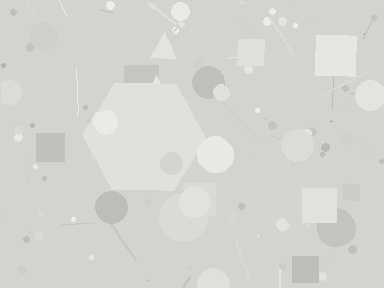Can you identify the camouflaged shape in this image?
The camouflaged shape is a hexagon.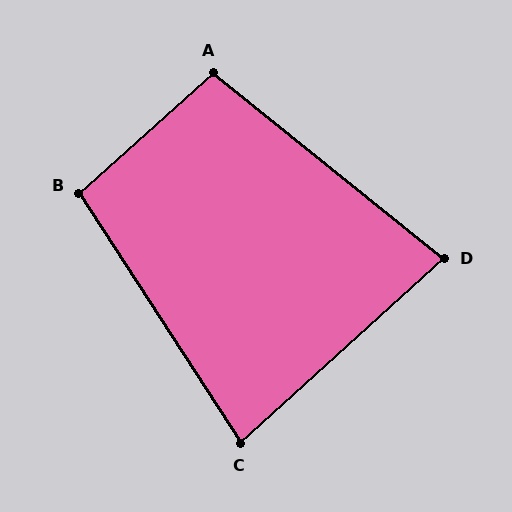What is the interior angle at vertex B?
Approximately 99 degrees (obtuse).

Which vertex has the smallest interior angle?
C, at approximately 81 degrees.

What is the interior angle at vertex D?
Approximately 81 degrees (acute).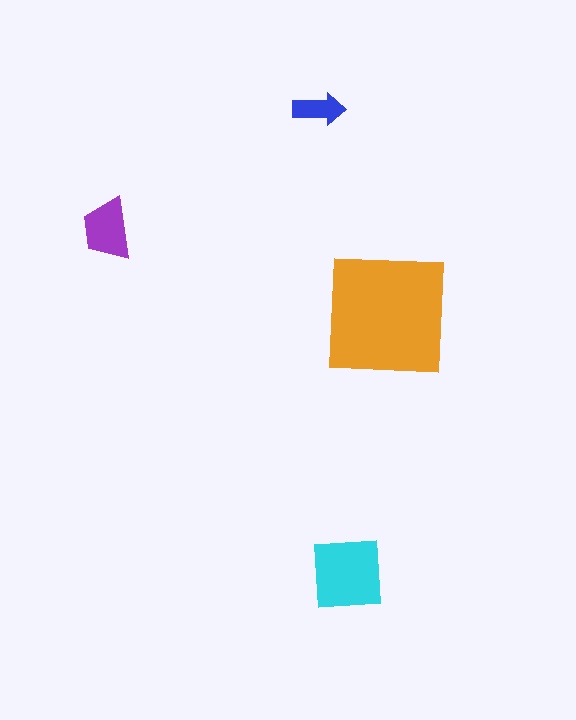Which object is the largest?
The orange square.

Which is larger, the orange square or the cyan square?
The orange square.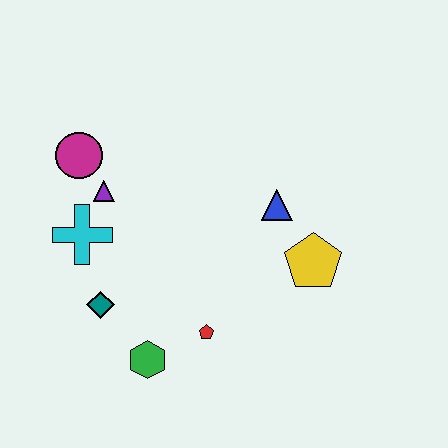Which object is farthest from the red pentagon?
The magenta circle is farthest from the red pentagon.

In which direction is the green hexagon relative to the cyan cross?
The green hexagon is below the cyan cross.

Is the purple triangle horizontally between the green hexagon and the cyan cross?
Yes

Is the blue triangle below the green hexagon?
No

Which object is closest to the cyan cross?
The purple triangle is closest to the cyan cross.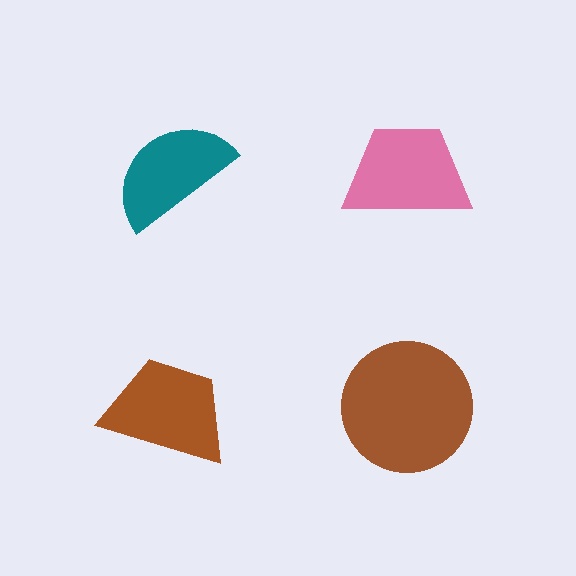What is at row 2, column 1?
A brown trapezoid.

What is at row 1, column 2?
A pink trapezoid.